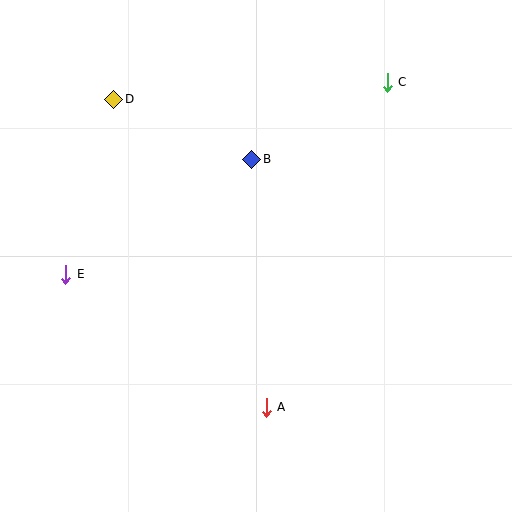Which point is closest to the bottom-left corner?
Point E is closest to the bottom-left corner.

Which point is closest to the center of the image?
Point B at (252, 159) is closest to the center.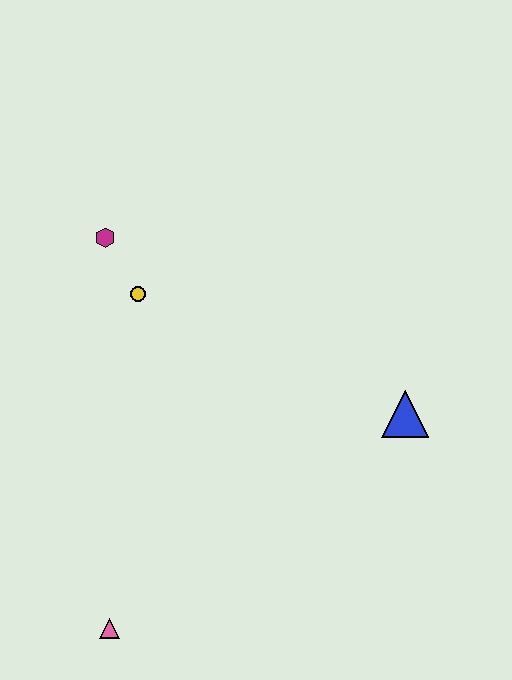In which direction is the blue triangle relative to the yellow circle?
The blue triangle is to the right of the yellow circle.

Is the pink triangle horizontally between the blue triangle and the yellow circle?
No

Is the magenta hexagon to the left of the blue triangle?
Yes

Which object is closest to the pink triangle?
The yellow circle is closest to the pink triangle.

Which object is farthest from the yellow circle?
The pink triangle is farthest from the yellow circle.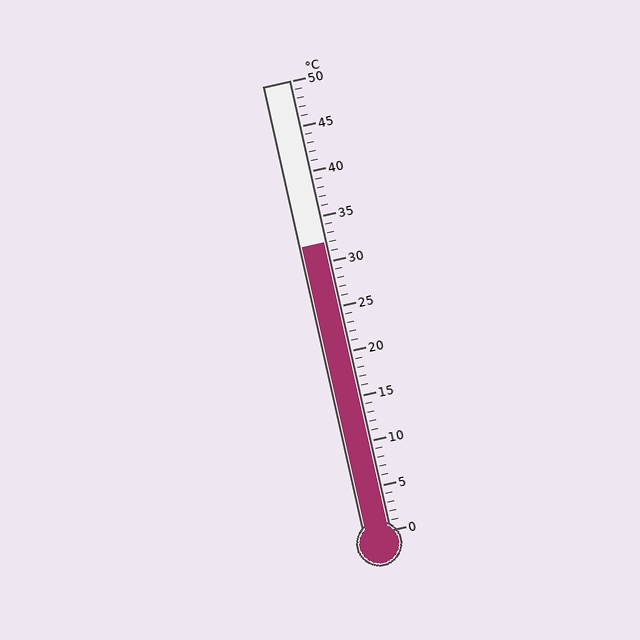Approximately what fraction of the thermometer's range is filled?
The thermometer is filled to approximately 65% of its range.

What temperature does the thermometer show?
The thermometer shows approximately 32°C.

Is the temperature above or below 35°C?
The temperature is below 35°C.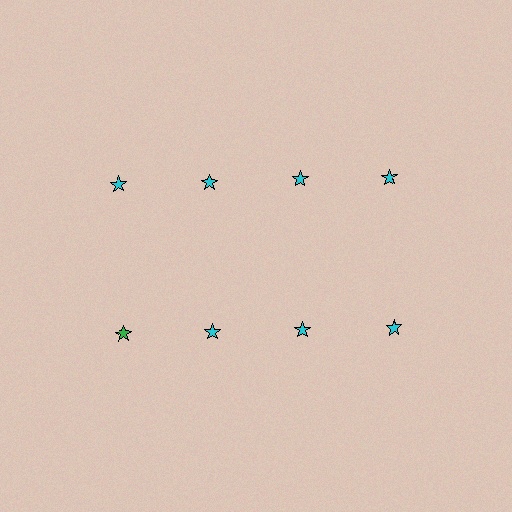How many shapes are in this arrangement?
There are 8 shapes arranged in a grid pattern.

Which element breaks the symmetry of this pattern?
The green star in the second row, leftmost column breaks the symmetry. All other shapes are cyan stars.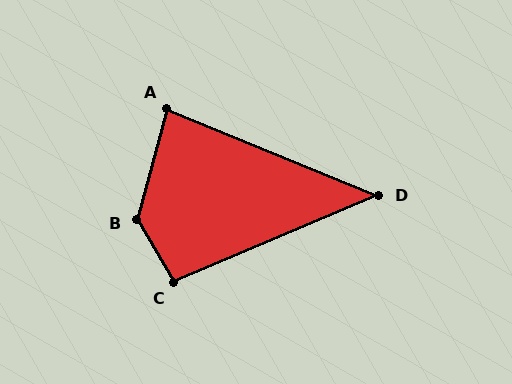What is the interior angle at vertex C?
Approximately 97 degrees (obtuse).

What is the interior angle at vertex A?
Approximately 83 degrees (acute).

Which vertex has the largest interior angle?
B, at approximately 135 degrees.